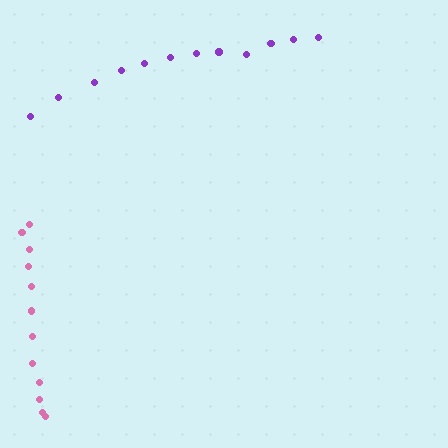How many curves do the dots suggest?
There are 2 distinct paths.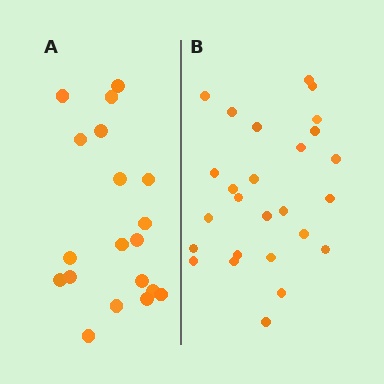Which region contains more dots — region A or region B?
Region B (the right region) has more dots.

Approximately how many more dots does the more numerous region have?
Region B has roughly 8 or so more dots than region A.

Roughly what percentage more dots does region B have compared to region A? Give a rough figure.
About 35% more.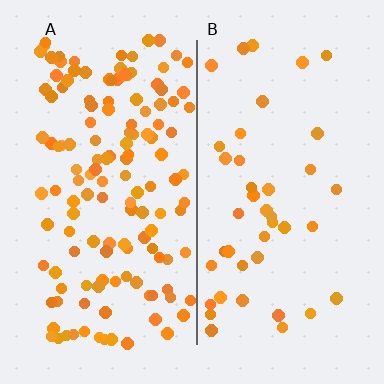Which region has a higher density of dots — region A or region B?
A (the left).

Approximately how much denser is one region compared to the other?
Approximately 3.2× — region A over region B.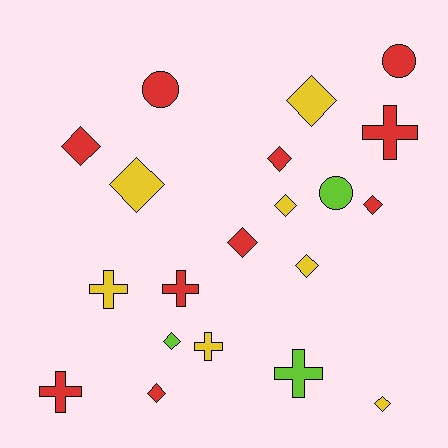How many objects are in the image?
There are 20 objects.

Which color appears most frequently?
Red, with 10 objects.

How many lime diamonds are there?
There is 1 lime diamond.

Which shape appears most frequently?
Diamond, with 11 objects.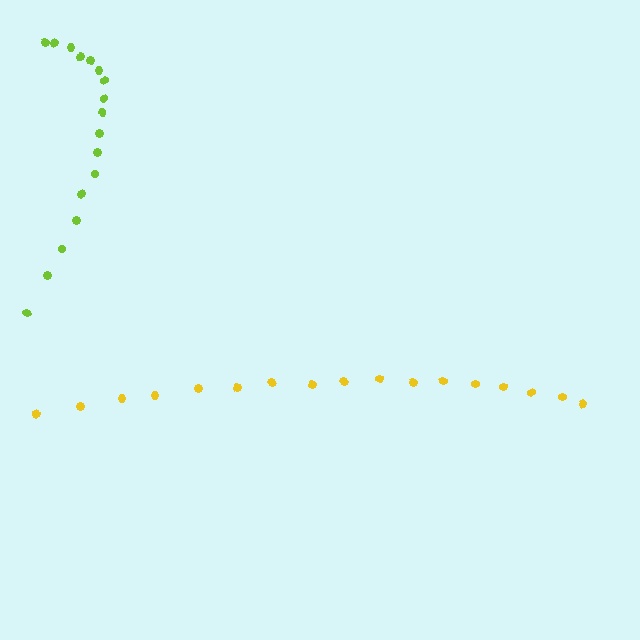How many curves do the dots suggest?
There are 2 distinct paths.